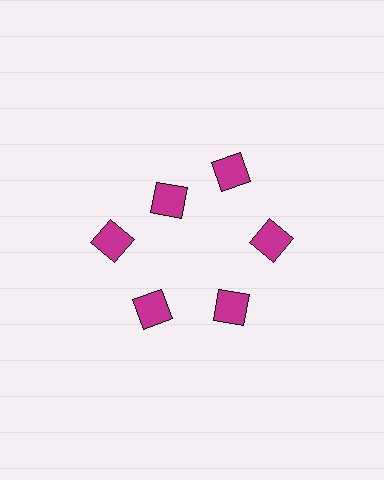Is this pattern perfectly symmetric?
No. The 6 magenta diamonds are arranged in a ring, but one element near the 11 o'clock position is pulled inward toward the center, breaking the 6-fold rotational symmetry.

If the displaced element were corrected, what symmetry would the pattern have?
It would have 6-fold rotational symmetry — the pattern would map onto itself every 60 degrees.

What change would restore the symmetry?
The symmetry would be restored by moving it outward, back onto the ring so that all 6 diamonds sit at equal angles and equal distance from the center.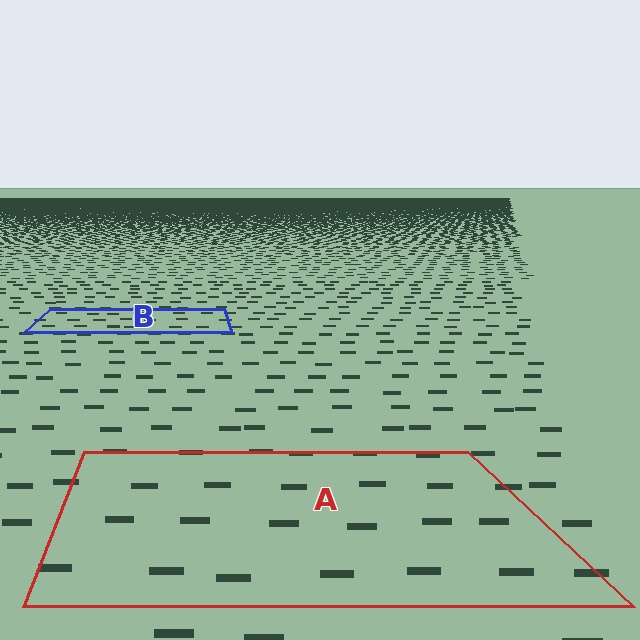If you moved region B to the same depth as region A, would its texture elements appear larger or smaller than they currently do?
They would appear larger. At a closer depth, the same texture elements are projected at a bigger on-screen size.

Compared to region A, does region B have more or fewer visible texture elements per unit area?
Region B has more texture elements per unit area — they are packed more densely because it is farther away.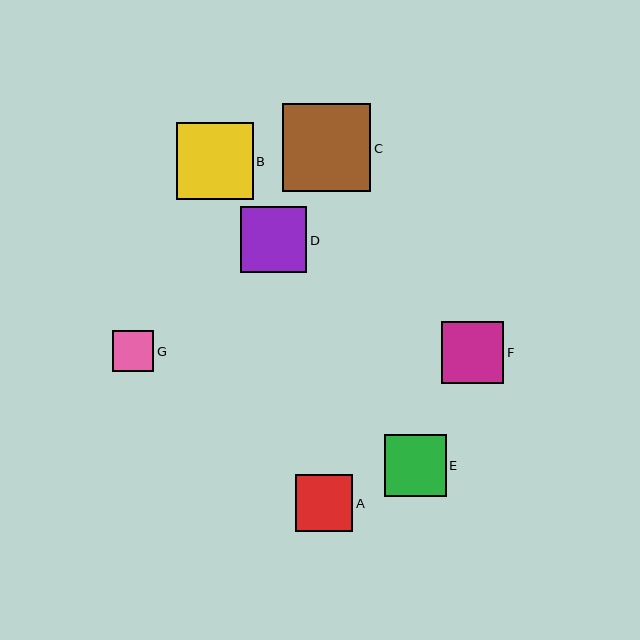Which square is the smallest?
Square G is the smallest with a size of approximately 41 pixels.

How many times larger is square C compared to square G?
Square C is approximately 2.1 times the size of square G.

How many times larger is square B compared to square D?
Square B is approximately 1.2 times the size of square D.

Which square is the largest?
Square C is the largest with a size of approximately 88 pixels.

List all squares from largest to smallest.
From largest to smallest: C, B, D, F, E, A, G.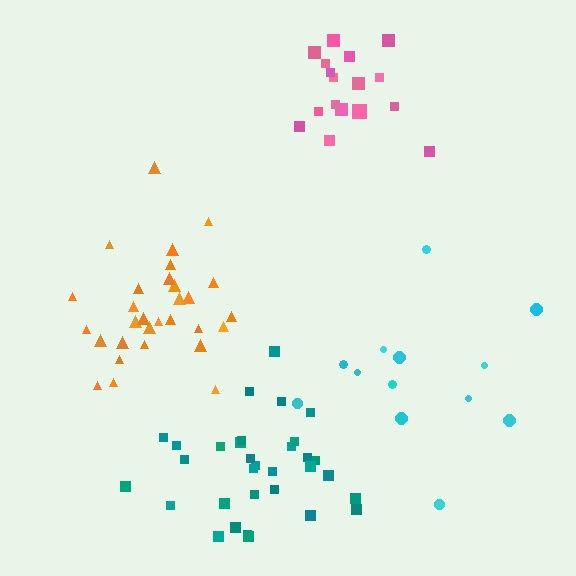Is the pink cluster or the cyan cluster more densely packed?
Pink.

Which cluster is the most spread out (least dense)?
Cyan.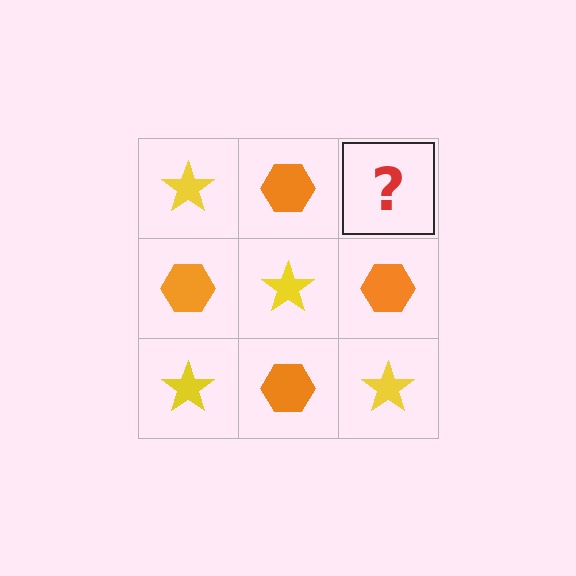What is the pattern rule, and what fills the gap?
The rule is that it alternates yellow star and orange hexagon in a checkerboard pattern. The gap should be filled with a yellow star.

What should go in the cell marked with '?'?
The missing cell should contain a yellow star.